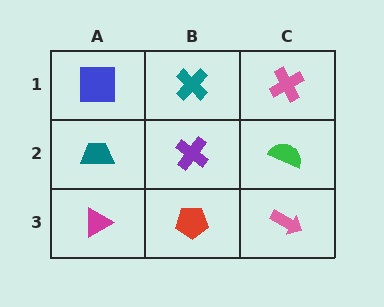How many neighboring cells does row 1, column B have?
3.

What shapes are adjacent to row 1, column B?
A purple cross (row 2, column B), a blue square (row 1, column A), a pink cross (row 1, column C).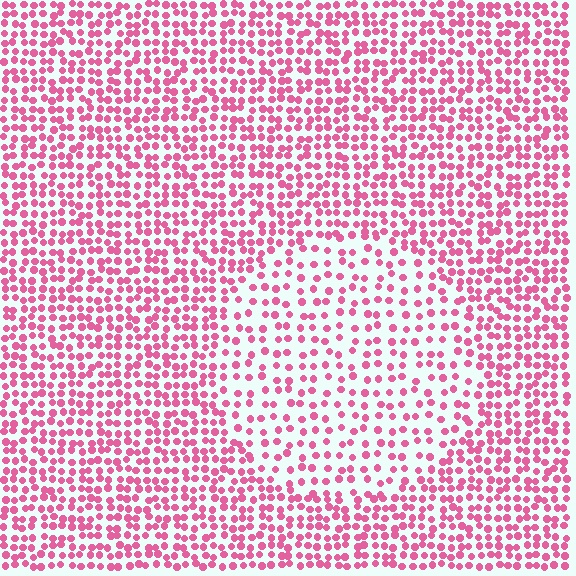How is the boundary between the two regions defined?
The boundary is defined by a change in element density (approximately 1.8x ratio). All elements are the same color, size, and shape.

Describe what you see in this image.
The image contains small pink elements arranged at two different densities. A circle-shaped region is visible where the elements are less densely packed than the surrounding area.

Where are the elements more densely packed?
The elements are more densely packed outside the circle boundary.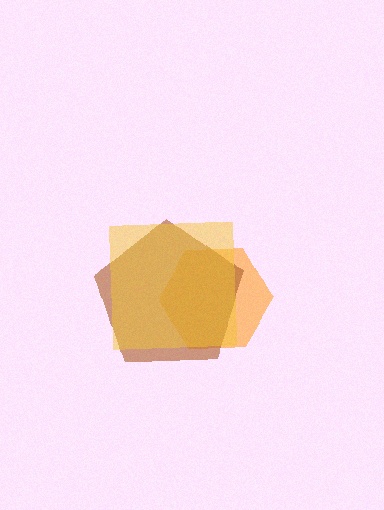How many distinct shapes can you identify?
There are 3 distinct shapes: an orange hexagon, a brown pentagon, a yellow square.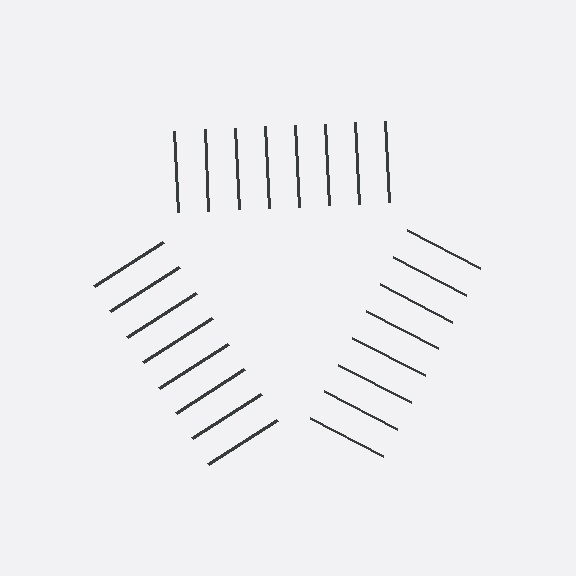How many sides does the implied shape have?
3 sides — the line-ends trace a triangle.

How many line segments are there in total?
24 — 8 along each of the 3 edges.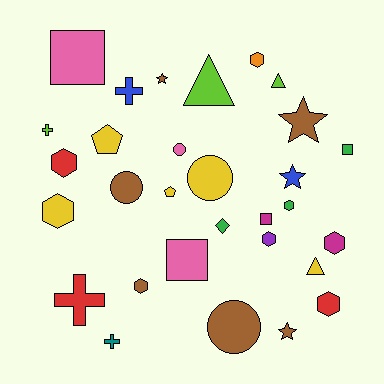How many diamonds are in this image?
There is 1 diamond.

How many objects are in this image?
There are 30 objects.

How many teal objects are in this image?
There is 1 teal object.